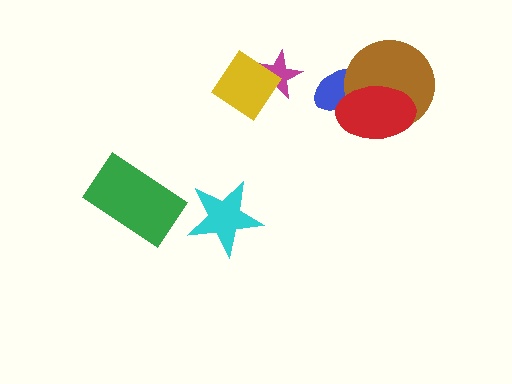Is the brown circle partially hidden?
Yes, it is partially covered by another shape.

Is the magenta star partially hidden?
Yes, it is partially covered by another shape.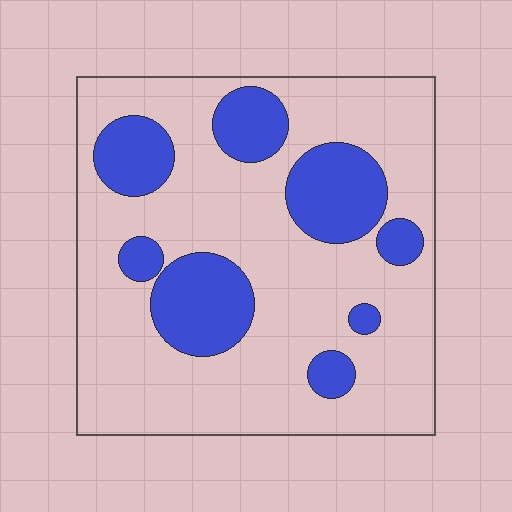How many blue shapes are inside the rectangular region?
8.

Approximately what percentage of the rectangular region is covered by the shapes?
Approximately 25%.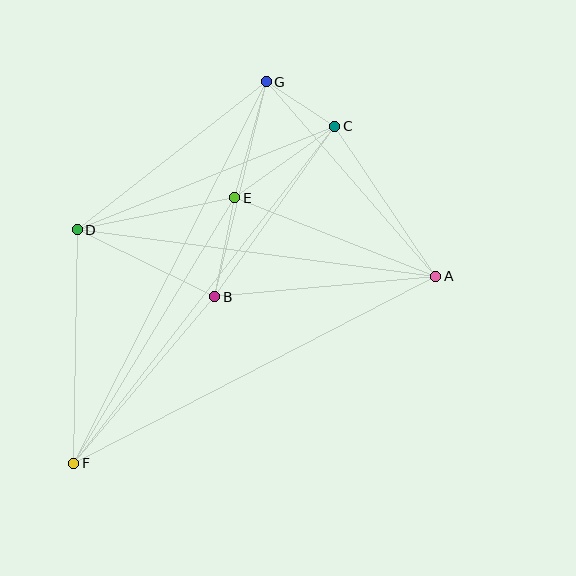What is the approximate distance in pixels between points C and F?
The distance between C and F is approximately 426 pixels.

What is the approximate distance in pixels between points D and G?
The distance between D and G is approximately 240 pixels.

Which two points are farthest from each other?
Points F and G are farthest from each other.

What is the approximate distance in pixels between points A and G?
The distance between A and G is approximately 258 pixels.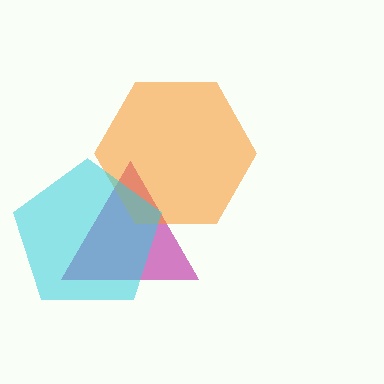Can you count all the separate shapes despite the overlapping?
Yes, there are 3 separate shapes.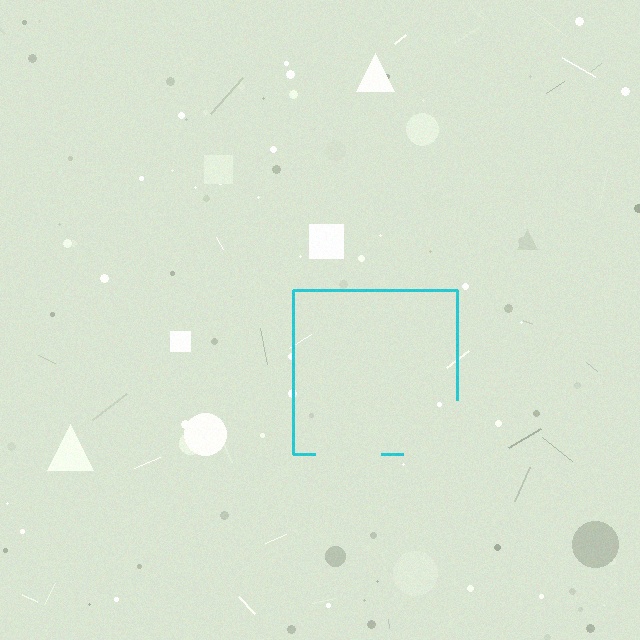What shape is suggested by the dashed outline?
The dashed outline suggests a square.